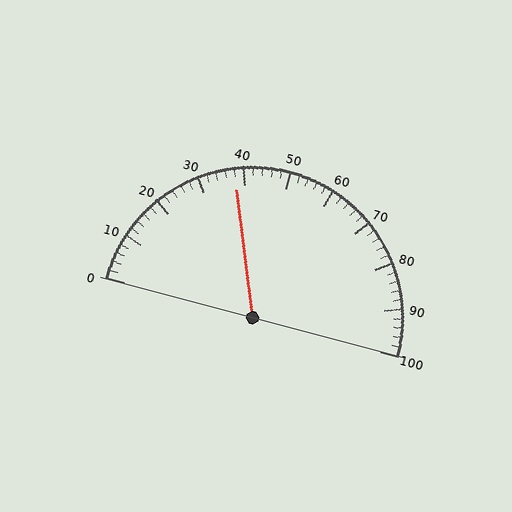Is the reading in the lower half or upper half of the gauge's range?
The reading is in the lower half of the range (0 to 100).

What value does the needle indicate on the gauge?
The needle indicates approximately 38.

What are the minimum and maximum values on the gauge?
The gauge ranges from 0 to 100.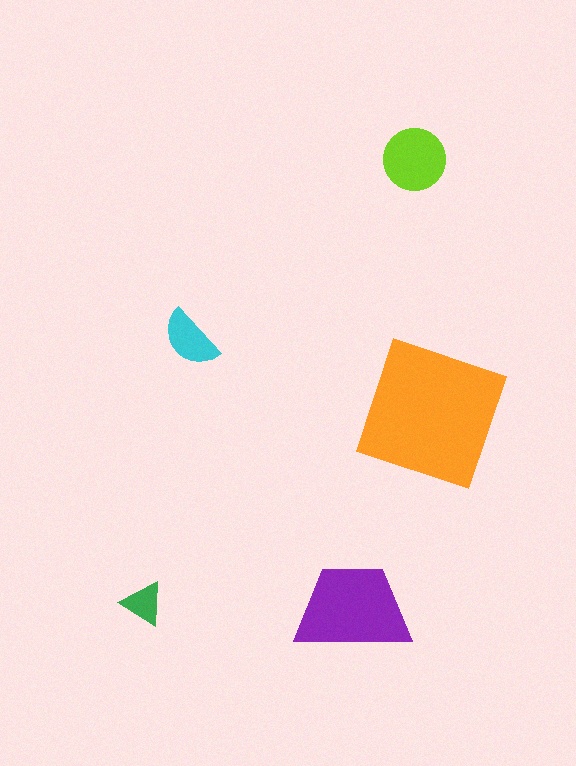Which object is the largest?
The orange square.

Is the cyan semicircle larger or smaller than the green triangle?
Larger.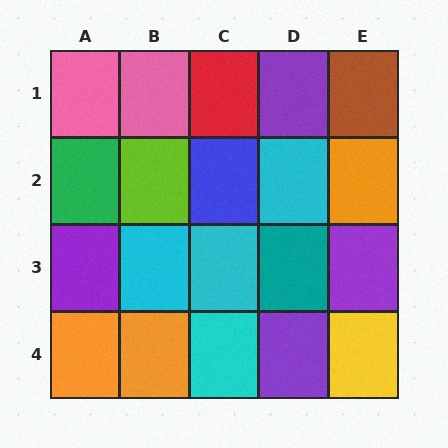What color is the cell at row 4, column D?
Purple.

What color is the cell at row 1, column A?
Pink.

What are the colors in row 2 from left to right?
Green, lime, blue, cyan, orange.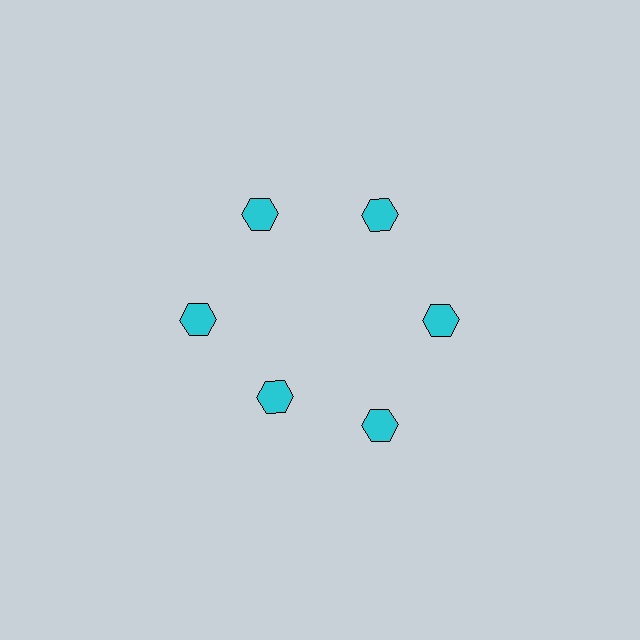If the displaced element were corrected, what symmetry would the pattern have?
It would have 6-fold rotational symmetry — the pattern would map onto itself every 60 degrees.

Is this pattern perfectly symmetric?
No. The 6 cyan hexagons are arranged in a ring, but one element near the 7 o'clock position is pulled inward toward the center, breaking the 6-fold rotational symmetry.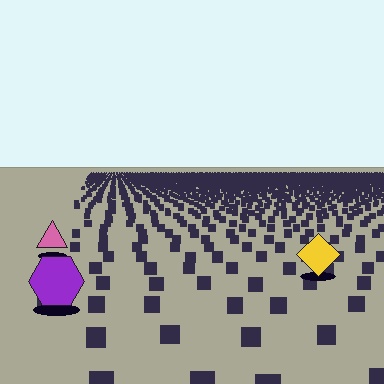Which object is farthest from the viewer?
The pink triangle is farthest from the viewer. It appears smaller and the ground texture around it is denser.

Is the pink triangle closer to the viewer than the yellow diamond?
No. The yellow diamond is closer — you can tell from the texture gradient: the ground texture is coarser near it.